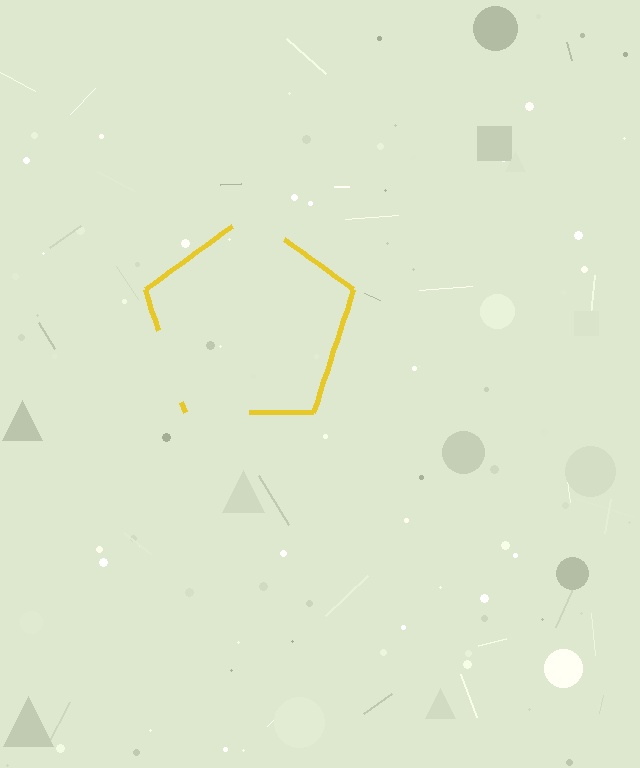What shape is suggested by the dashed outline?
The dashed outline suggests a pentagon.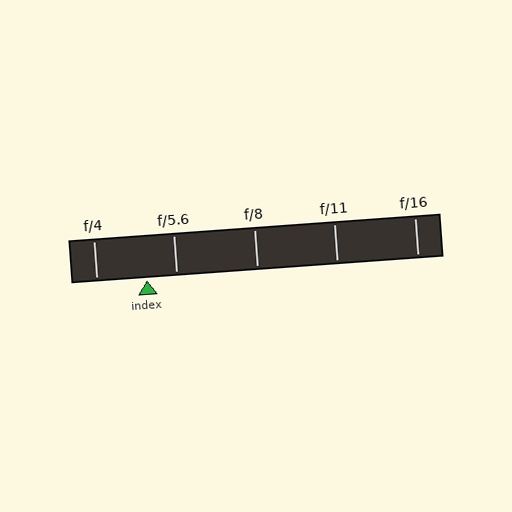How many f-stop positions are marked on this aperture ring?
There are 5 f-stop positions marked.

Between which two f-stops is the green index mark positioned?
The index mark is between f/4 and f/5.6.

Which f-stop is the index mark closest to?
The index mark is closest to f/5.6.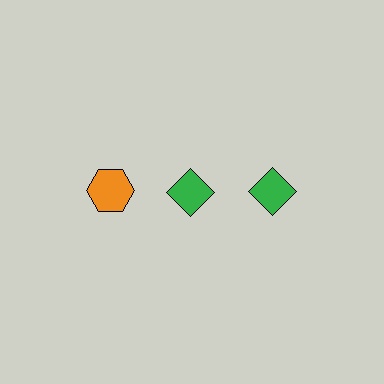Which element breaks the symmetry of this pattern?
The orange hexagon in the top row, leftmost column breaks the symmetry. All other shapes are green diamonds.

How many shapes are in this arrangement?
There are 3 shapes arranged in a grid pattern.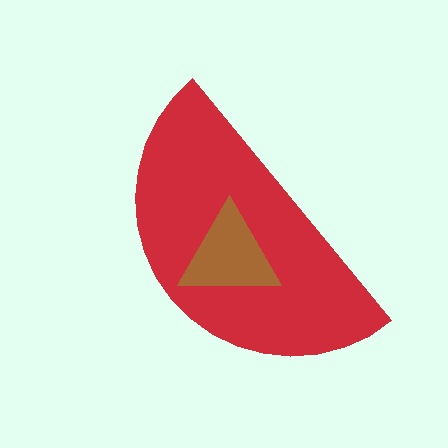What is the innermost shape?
The brown triangle.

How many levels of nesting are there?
2.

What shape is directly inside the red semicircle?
The brown triangle.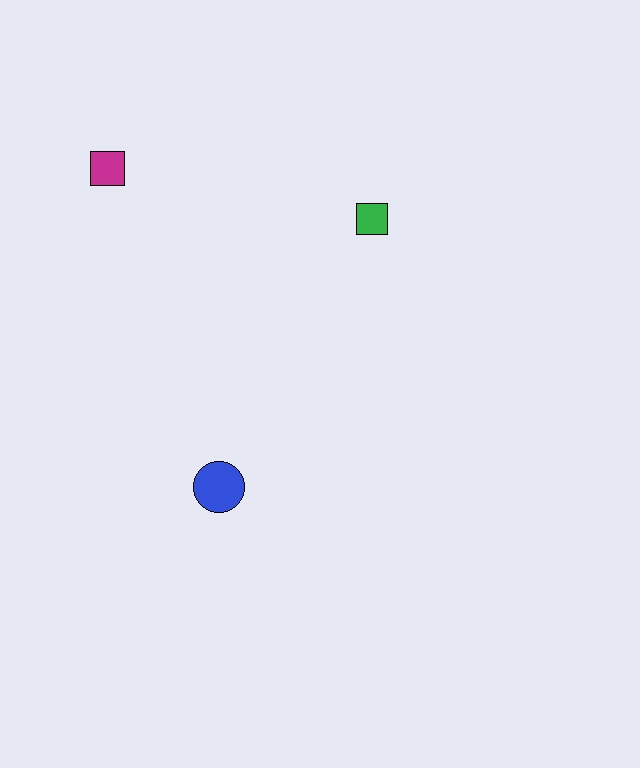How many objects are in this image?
There are 3 objects.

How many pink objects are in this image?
There are no pink objects.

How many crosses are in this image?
There are no crosses.